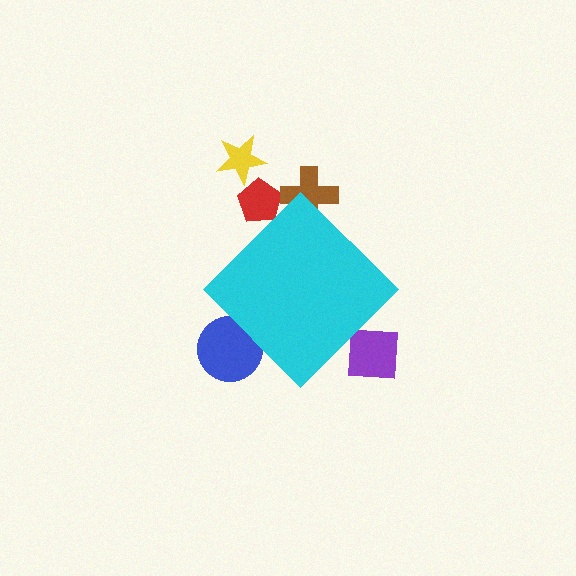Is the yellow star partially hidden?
No, the yellow star is fully visible.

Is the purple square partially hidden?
Yes, the purple square is partially hidden behind the cyan diamond.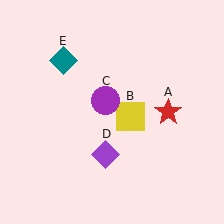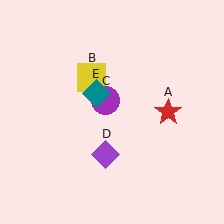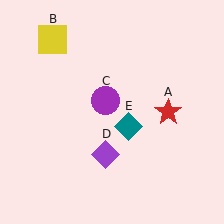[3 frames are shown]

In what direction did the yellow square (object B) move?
The yellow square (object B) moved up and to the left.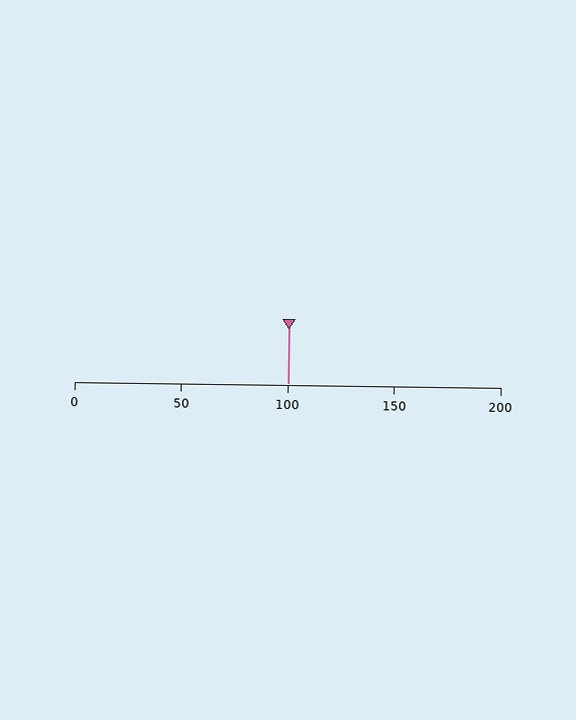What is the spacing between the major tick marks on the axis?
The major ticks are spaced 50 apart.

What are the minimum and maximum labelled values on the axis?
The axis runs from 0 to 200.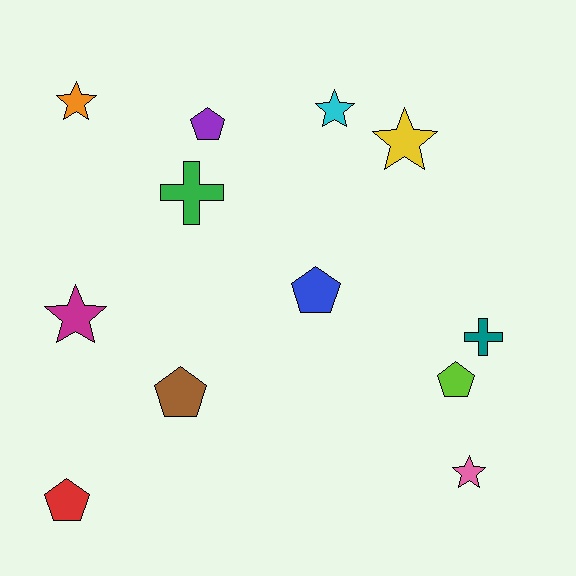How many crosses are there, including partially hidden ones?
There are 2 crosses.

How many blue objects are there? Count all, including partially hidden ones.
There is 1 blue object.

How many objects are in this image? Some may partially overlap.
There are 12 objects.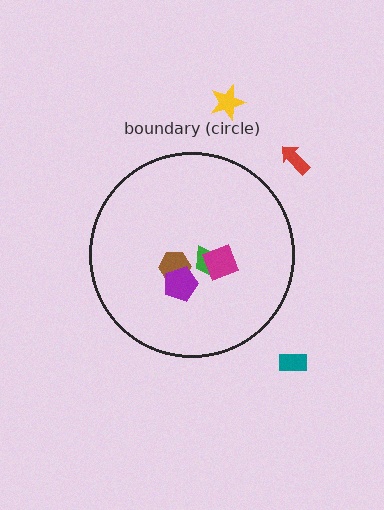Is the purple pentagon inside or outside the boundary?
Inside.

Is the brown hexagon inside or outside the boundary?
Inside.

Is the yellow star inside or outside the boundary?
Outside.